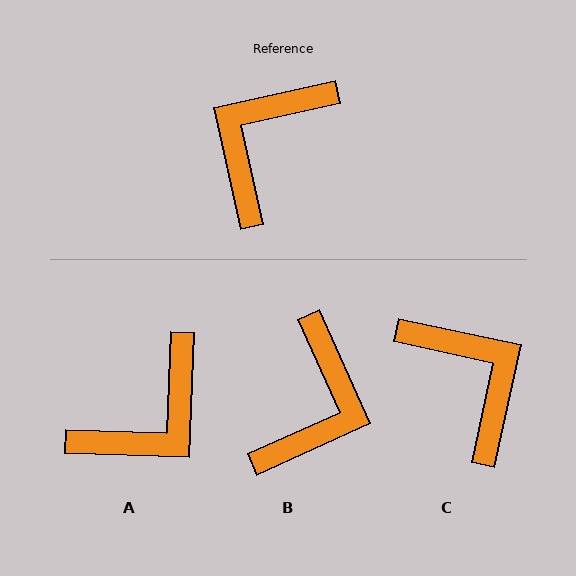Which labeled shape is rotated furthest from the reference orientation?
B, about 168 degrees away.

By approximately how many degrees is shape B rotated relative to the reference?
Approximately 168 degrees clockwise.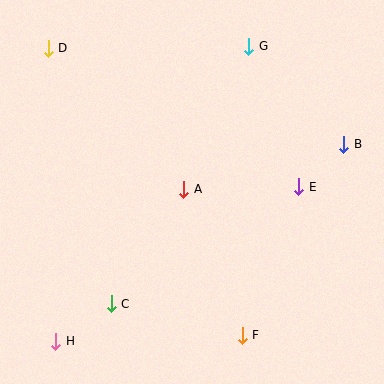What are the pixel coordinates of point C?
Point C is at (111, 304).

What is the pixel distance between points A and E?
The distance between A and E is 115 pixels.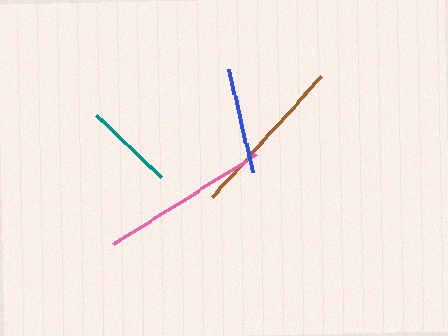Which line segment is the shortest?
The teal line is the shortest at approximately 91 pixels.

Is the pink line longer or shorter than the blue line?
The pink line is longer than the blue line.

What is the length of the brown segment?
The brown segment is approximately 164 pixels long.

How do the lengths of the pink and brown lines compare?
The pink and brown lines are approximately the same length.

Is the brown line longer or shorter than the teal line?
The brown line is longer than the teal line.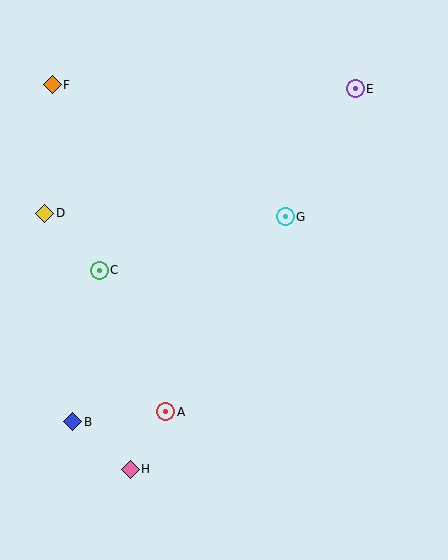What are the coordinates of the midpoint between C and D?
The midpoint between C and D is at (72, 242).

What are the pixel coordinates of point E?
Point E is at (355, 89).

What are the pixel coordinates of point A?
Point A is at (166, 412).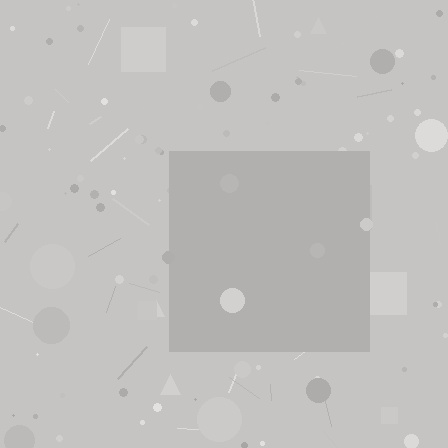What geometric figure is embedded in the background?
A square is embedded in the background.